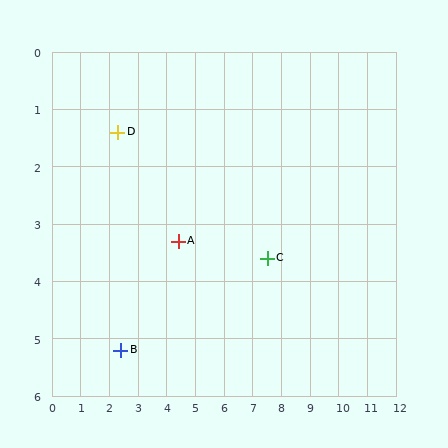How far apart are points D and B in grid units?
Points D and B are about 3.8 grid units apart.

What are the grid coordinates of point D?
Point D is at approximately (2.3, 1.4).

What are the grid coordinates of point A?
Point A is at approximately (4.4, 3.3).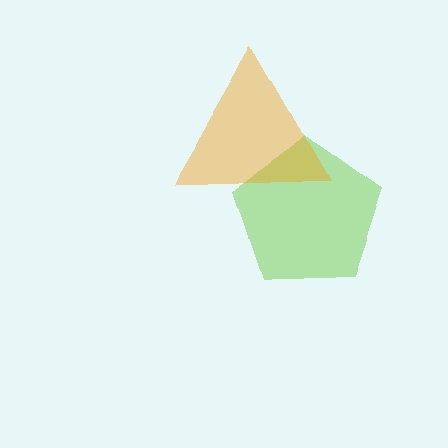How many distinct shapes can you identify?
There are 2 distinct shapes: a lime pentagon, an orange triangle.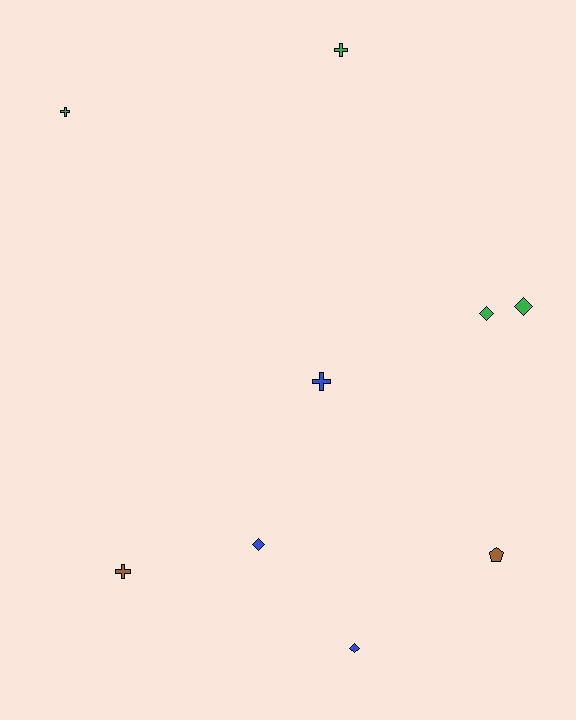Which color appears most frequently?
Green, with 4 objects.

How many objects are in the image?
There are 9 objects.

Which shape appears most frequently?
Diamond, with 4 objects.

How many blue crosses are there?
There is 1 blue cross.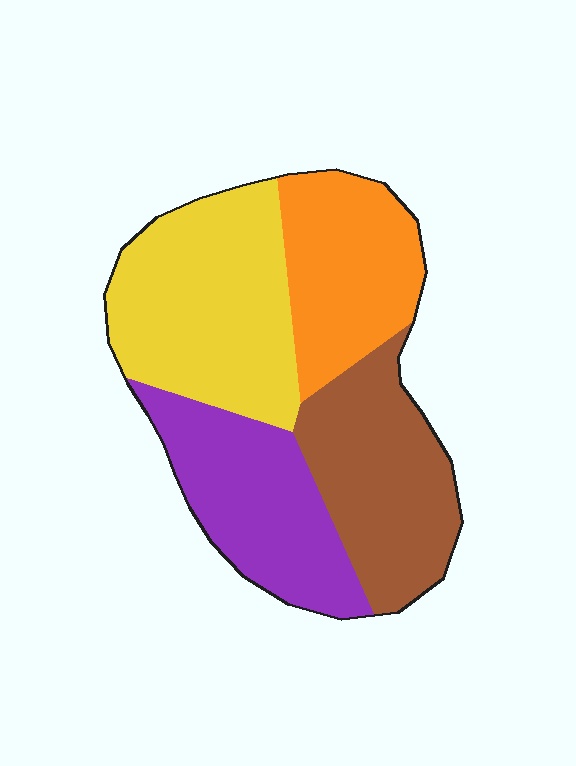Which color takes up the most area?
Yellow, at roughly 30%.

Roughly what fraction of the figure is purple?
Purple takes up less than a quarter of the figure.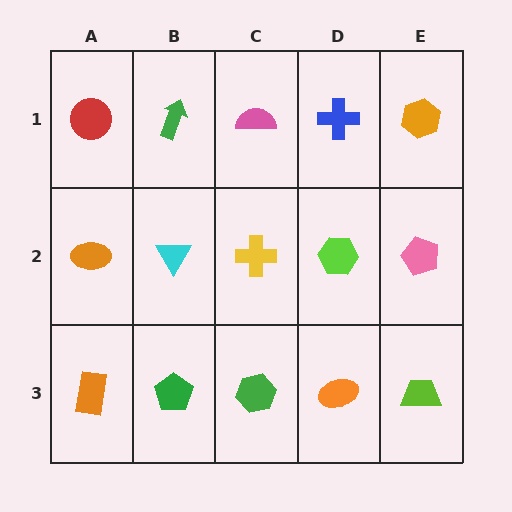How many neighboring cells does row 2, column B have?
4.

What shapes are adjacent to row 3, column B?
A cyan triangle (row 2, column B), an orange rectangle (row 3, column A), a green hexagon (row 3, column C).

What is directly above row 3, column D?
A lime hexagon.